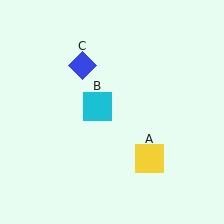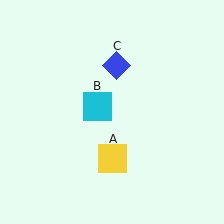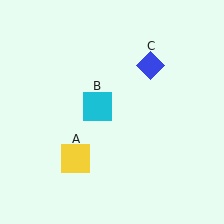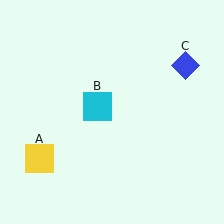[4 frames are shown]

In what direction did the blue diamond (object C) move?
The blue diamond (object C) moved right.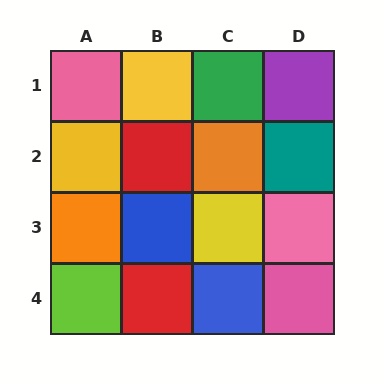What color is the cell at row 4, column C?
Blue.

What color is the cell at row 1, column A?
Pink.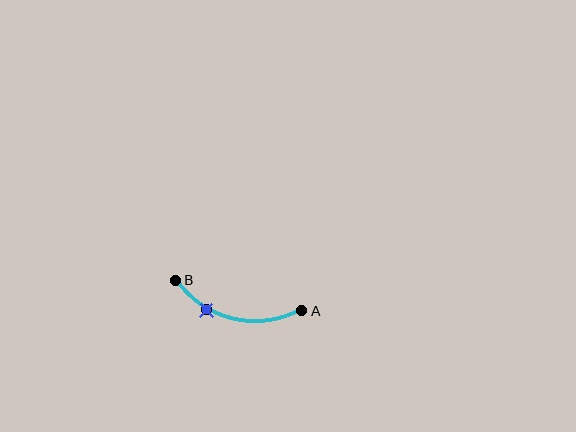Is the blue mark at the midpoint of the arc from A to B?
No. The blue mark lies on the arc but is closer to endpoint B. The arc midpoint would be at the point on the curve equidistant along the arc from both A and B.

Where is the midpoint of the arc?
The arc midpoint is the point on the curve farthest from the straight line joining A and B. It sits below that line.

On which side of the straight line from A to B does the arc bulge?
The arc bulges below the straight line connecting A and B.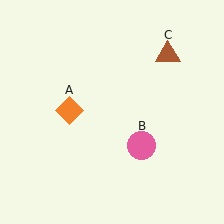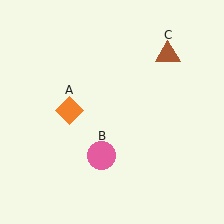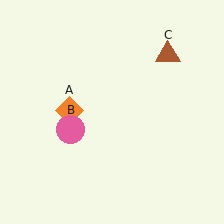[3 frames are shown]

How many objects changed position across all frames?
1 object changed position: pink circle (object B).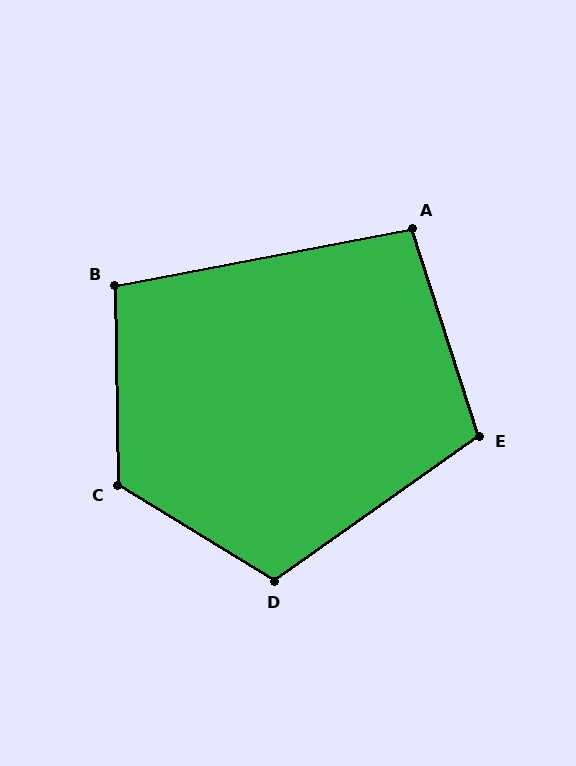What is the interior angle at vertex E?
Approximately 107 degrees (obtuse).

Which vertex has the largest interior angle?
C, at approximately 122 degrees.